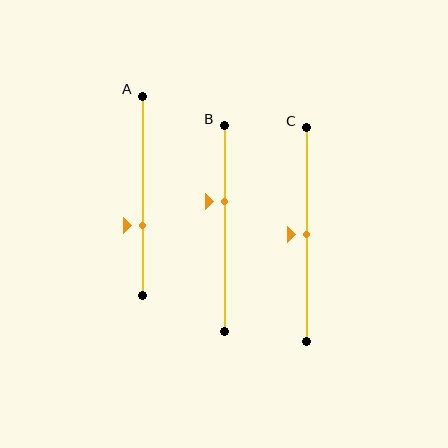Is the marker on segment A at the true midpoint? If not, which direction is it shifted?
No, the marker on segment A is shifted downward by about 15% of the segment length.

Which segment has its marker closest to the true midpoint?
Segment C has its marker closest to the true midpoint.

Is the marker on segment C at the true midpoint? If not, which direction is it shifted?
Yes, the marker on segment C is at the true midpoint.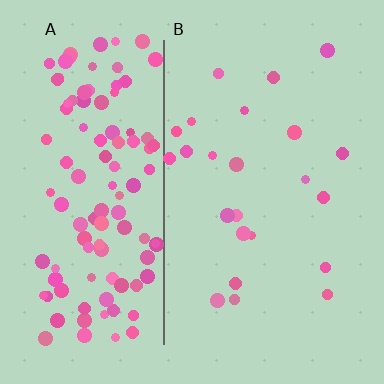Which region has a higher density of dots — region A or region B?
A (the left).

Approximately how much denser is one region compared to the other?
Approximately 5.1× — region A over region B.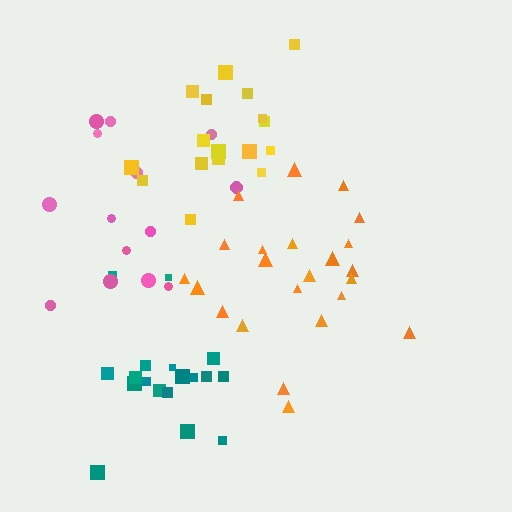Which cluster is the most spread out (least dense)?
Pink.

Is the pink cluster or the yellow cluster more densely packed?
Yellow.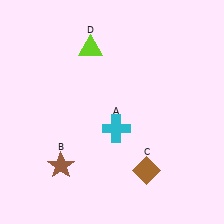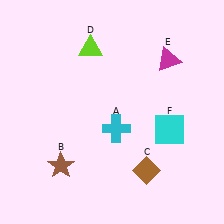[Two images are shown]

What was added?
A magenta triangle (E), a cyan square (F) were added in Image 2.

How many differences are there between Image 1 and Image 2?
There are 2 differences between the two images.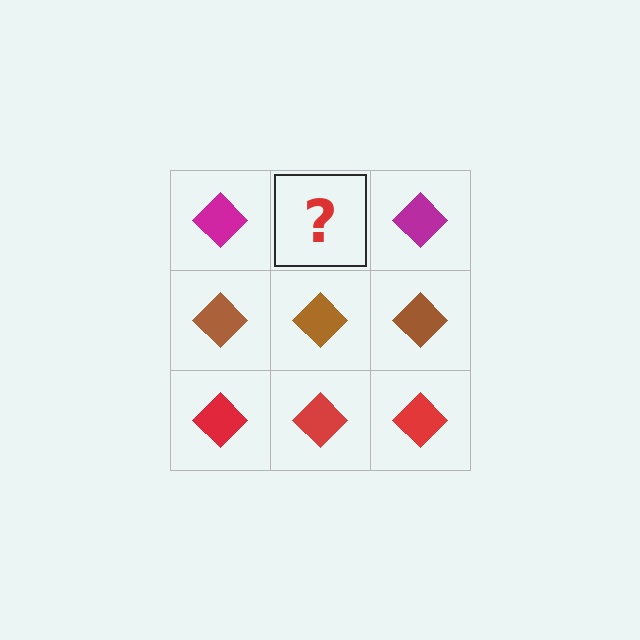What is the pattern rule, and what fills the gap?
The rule is that each row has a consistent color. The gap should be filled with a magenta diamond.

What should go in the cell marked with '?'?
The missing cell should contain a magenta diamond.